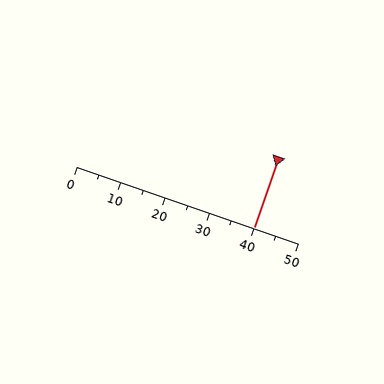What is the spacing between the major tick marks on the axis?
The major ticks are spaced 10 apart.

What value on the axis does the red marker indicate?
The marker indicates approximately 40.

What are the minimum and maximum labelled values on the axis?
The axis runs from 0 to 50.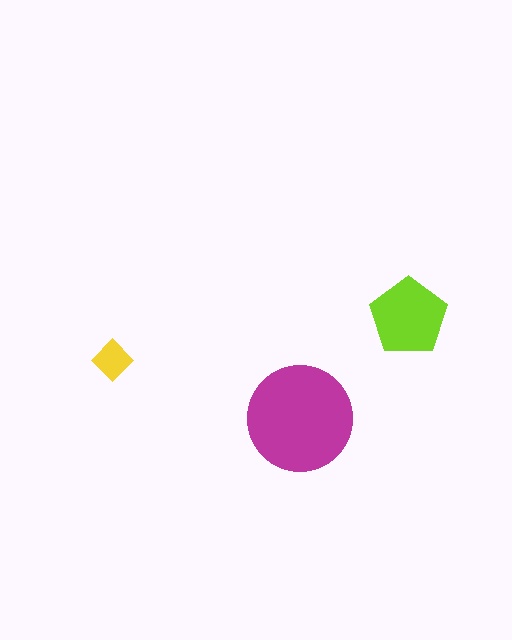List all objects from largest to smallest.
The magenta circle, the lime pentagon, the yellow diamond.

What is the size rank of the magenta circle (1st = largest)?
1st.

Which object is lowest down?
The magenta circle is bottommost.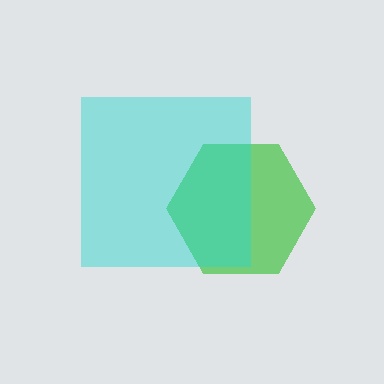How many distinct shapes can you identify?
There are 2 distinct shapes: a green hexagon, a cyan square.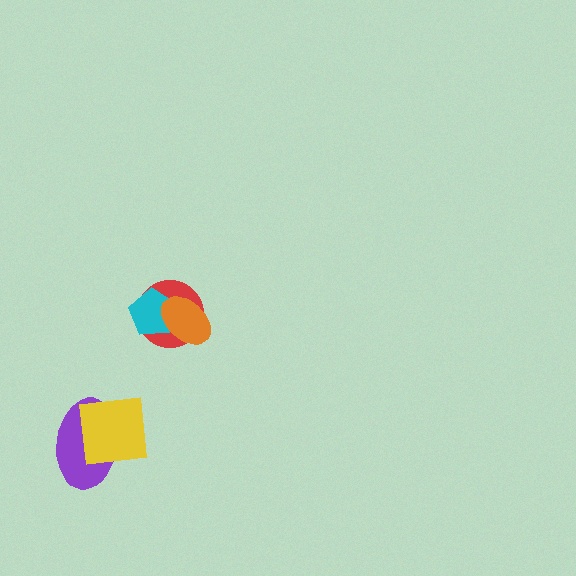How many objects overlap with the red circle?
2 objects overlap with the red circle.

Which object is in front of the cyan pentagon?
The orange ellipse is in front of the cyan pentagon.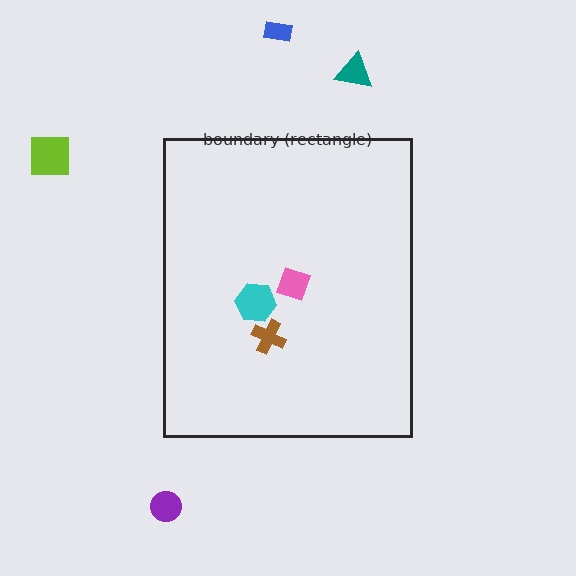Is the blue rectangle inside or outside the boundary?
Outside.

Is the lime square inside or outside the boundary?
Outside.